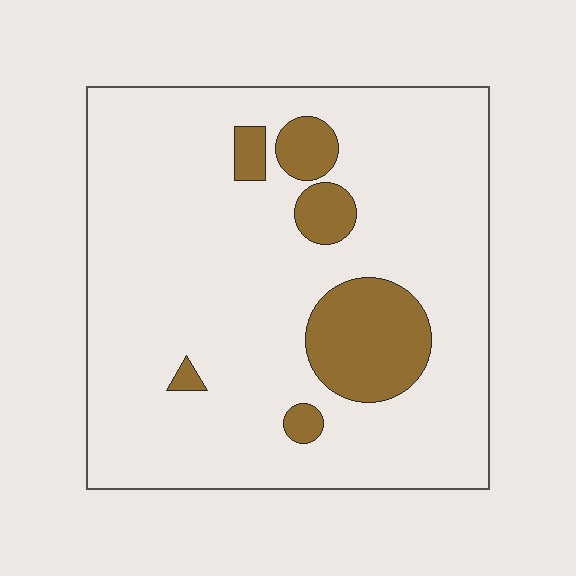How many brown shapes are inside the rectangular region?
6.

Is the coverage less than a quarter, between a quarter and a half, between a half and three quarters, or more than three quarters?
Less than a quarter.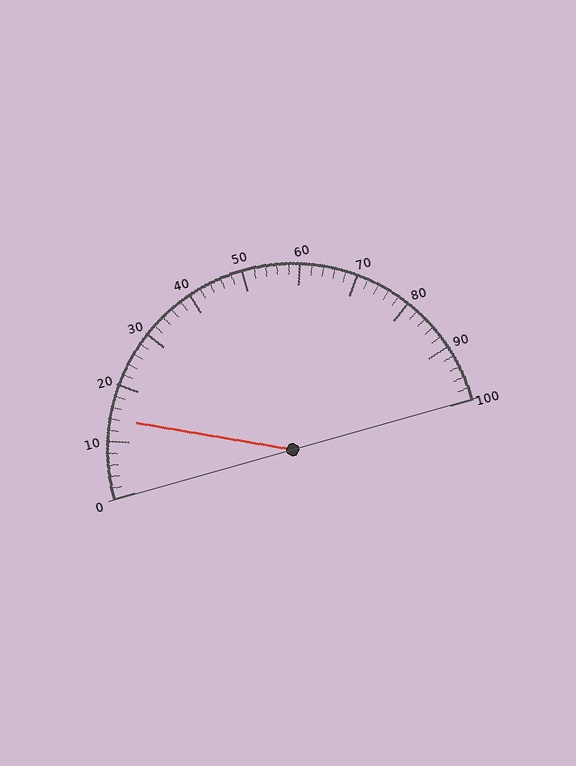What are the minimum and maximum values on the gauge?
The gauge ranges from 0 to 100.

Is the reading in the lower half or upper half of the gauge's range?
The reading is in the lower half of the range (0 to 100).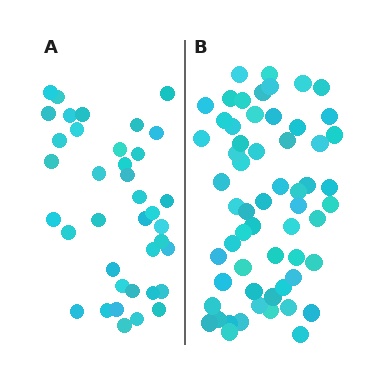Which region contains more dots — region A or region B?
Region B (the right region) has more dots.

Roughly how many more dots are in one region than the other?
Region B has approximately 20 more dots than region A.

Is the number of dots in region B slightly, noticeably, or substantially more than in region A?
Region B has substantially more. The ratio is roughly 1.6 to 1.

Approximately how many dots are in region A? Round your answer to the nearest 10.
About 40 dots. (The exact count is 38, which rounds to 40.)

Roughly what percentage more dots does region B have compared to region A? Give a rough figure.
About 55% more.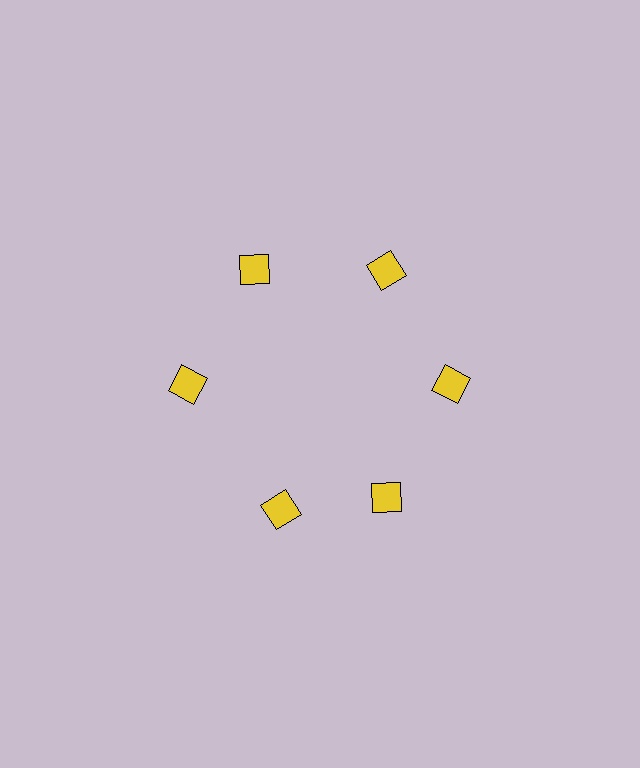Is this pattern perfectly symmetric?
No. The 6 yellow squares are arranged in a ring, but one element near the 7 o'clock position is rotated out of alignment along the ring, breaking the 6-fold rotational symmetry.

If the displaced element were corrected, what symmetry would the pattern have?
It would have 6-fold rotational symmetry — the pattern would map onto itself every 60 degrees.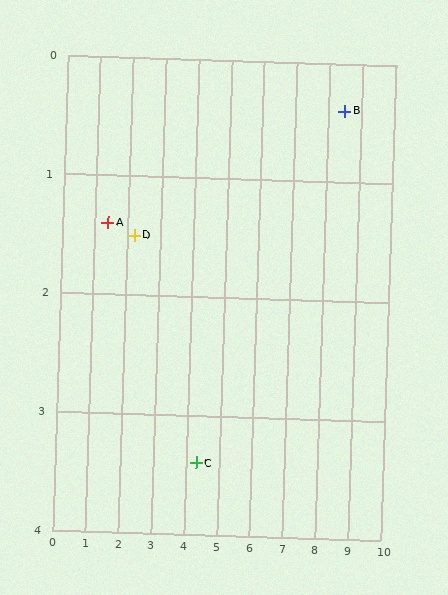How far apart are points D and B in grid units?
Points D and B are about 6.4 grid units apart.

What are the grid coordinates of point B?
Point B is at approximately (8.5, 0.4).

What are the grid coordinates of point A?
Point A is at approximately (1.4, 1.4).